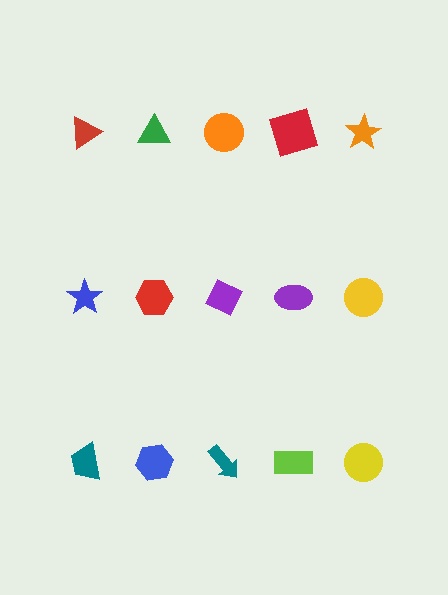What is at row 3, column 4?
A lime rectangle.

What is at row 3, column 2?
A blue hexagon.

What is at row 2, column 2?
A red hexagon.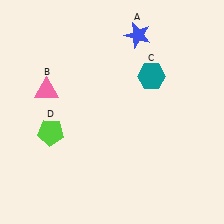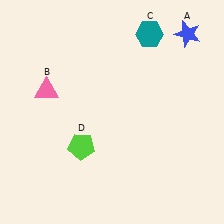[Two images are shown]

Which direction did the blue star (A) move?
The blue star (A) moved right.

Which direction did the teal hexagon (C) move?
The teal hexagon (C) moved up.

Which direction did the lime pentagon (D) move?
The lime pentagon (D) moved right.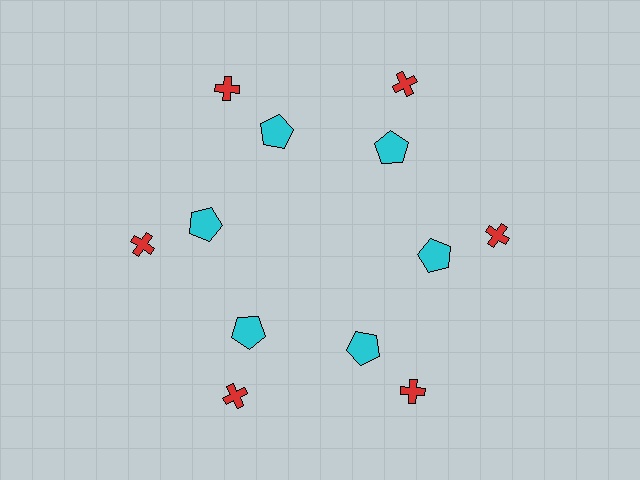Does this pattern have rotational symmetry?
Yes, this pattern has 6-fold rotational symmetry. It looks the same after rotating 60 degrees around the center.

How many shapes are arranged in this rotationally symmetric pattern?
There are 12 shapes, arranged in 6 groups of 2.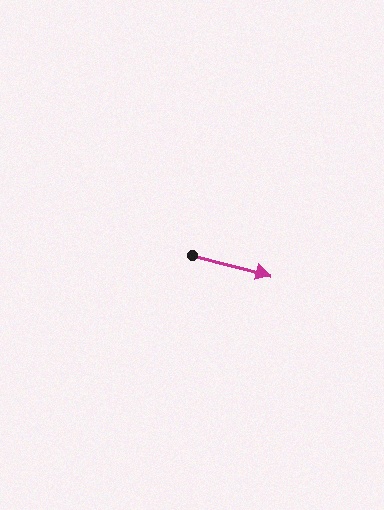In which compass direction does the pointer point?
East.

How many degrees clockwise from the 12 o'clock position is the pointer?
Approximately 104 degrees.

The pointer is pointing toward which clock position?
Roughly 3 o'clock.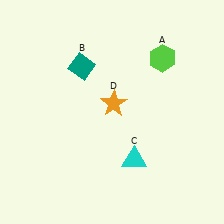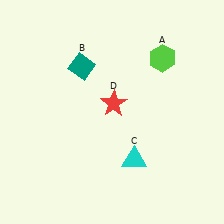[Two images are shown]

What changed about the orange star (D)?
In Image 1, D is orange. In Image 2, it changed to red.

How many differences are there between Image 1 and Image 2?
There is 1 difference between the two images.